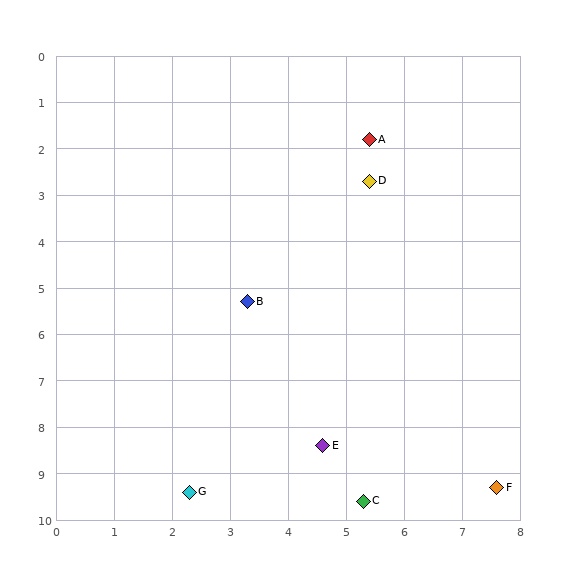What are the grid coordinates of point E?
Point E is at approximately (4.6, 8.4).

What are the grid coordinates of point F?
Point F is at approximately (7.6, 9.3).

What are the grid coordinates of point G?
Point G is at approximately (2.3, 9.4).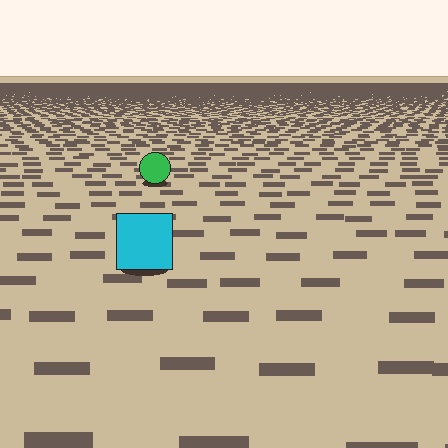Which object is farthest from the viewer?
The green circle is farthest from the viewer. It appears smaller and the ground texture around it is denser.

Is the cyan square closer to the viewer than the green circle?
Yes. The cyan square is closer — you can tell from the texture gradient: the ground texture is coarser near it.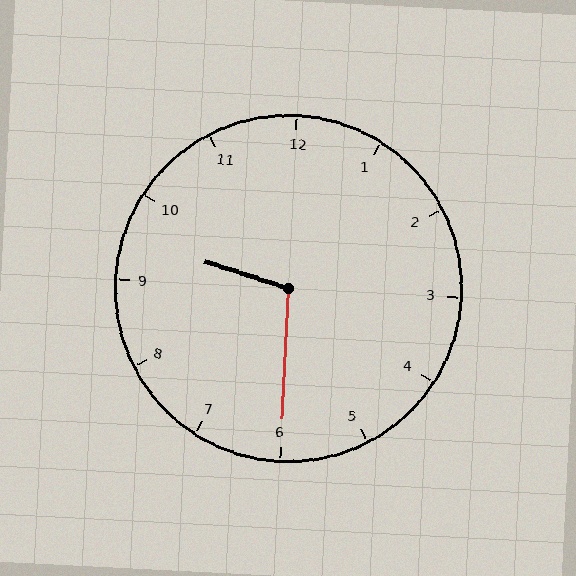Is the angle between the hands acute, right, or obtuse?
It is obtuse.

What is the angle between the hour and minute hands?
Approximately 105 degrees.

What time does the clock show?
9:30.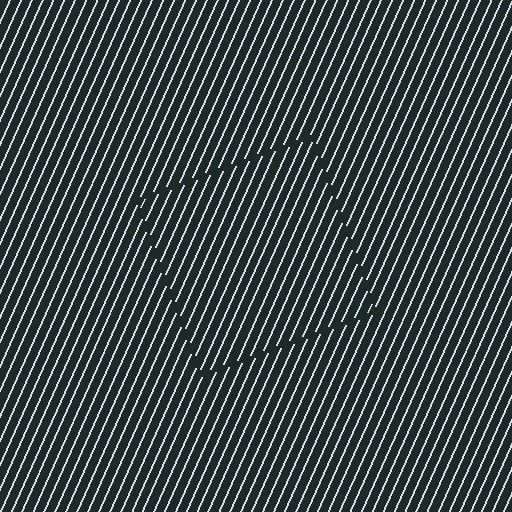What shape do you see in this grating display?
An illusory square. The interior of the shape contains the same grating, shifted by half a period — the contour is defined by the phase discontinuity where line-ends from the inner and outer gratings abut.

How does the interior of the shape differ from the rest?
The interior of the shape contains the same grating, shifted by half a period — the contour is defined by the phase discontinuity where line-ends from the inner and outer gratings abut.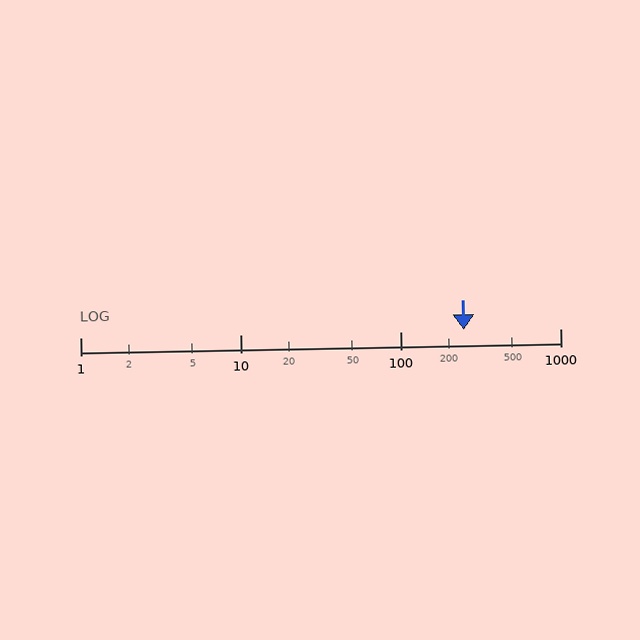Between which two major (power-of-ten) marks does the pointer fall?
The pointer is between 100 and 1000.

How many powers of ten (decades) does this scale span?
The scale spans 3 decades, from 1 to 1000.